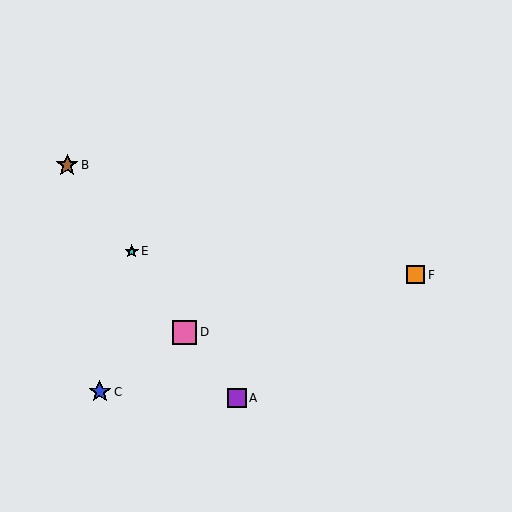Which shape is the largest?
The pink square (labeled D) is the largest.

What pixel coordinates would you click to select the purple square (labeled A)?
Click at (237, 398) to select the purple square A.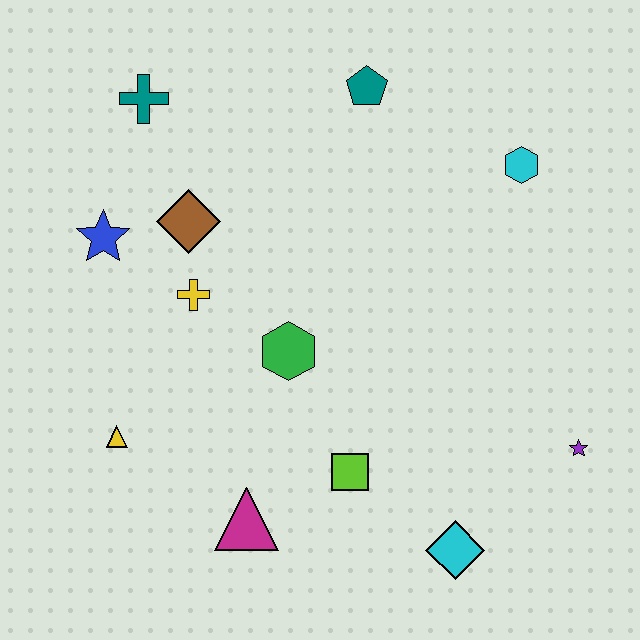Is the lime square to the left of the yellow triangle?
No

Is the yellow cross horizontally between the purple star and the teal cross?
Yes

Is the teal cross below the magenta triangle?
No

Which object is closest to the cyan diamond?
The lime square is closest to the cyan diamond.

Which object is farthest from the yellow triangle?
The cyan hexagon is farthest from the yellow triangle.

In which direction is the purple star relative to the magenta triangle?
The purple star is to the right of the magenta triangle.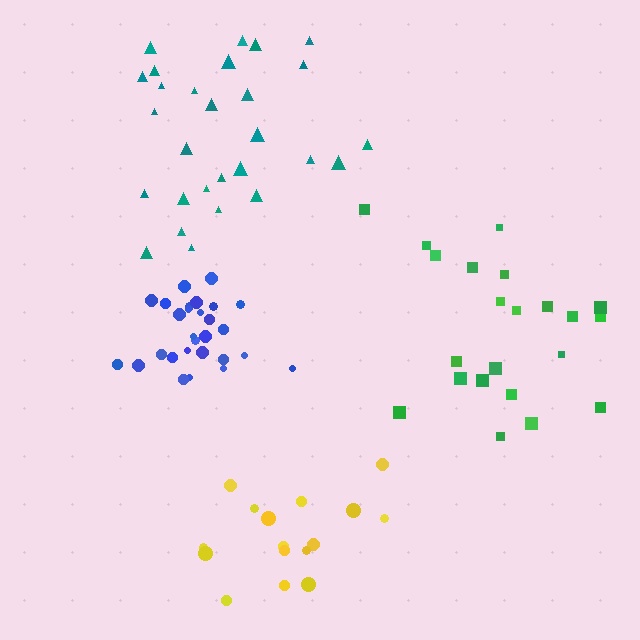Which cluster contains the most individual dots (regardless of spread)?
Blue (28).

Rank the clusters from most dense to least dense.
blue, teal, yellow, green.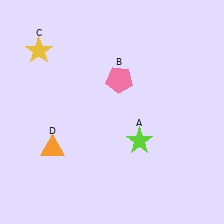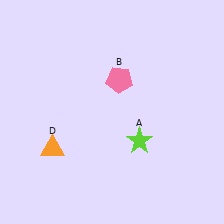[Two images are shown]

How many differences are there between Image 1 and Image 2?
There is 1 difference between the two images.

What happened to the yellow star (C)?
The yellow star (C) was removed in Image 2. It was in the top-left area of Image 1.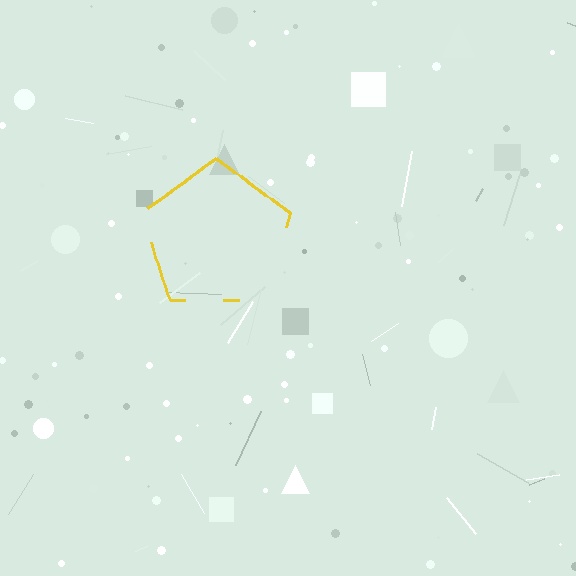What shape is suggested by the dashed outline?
The dashed outline suggests a pentagon.